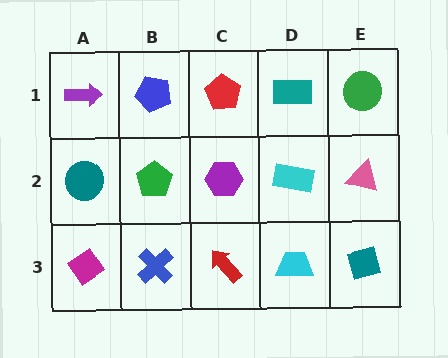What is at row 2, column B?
A green pentagon.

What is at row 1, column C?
A red pentagon.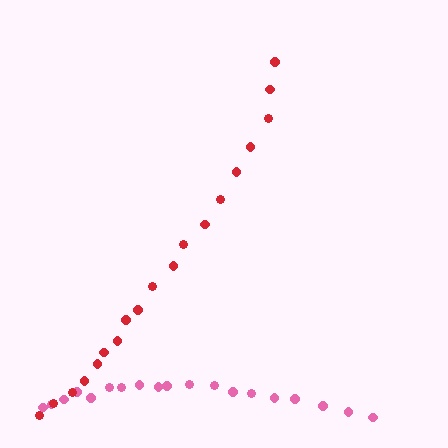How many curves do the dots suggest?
There are 2 distinct paths.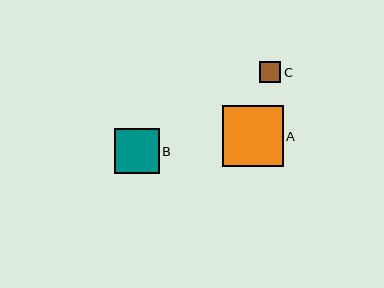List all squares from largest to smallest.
From largest to smallest: A, B, C.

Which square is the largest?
Square A is the largest with a size of approximately 61 pixels.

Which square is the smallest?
Square C is the smallest with a size of approximately 21 pixels.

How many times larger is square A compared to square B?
Square A is approximately 1.4 times the size of square B.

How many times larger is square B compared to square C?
Square B is approximately 2.1 times the size of square C.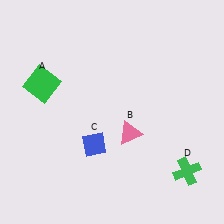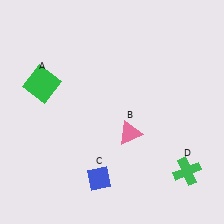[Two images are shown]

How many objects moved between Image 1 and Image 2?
1 object moved between the two images.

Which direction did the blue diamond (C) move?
The blue diamond (C) moved down.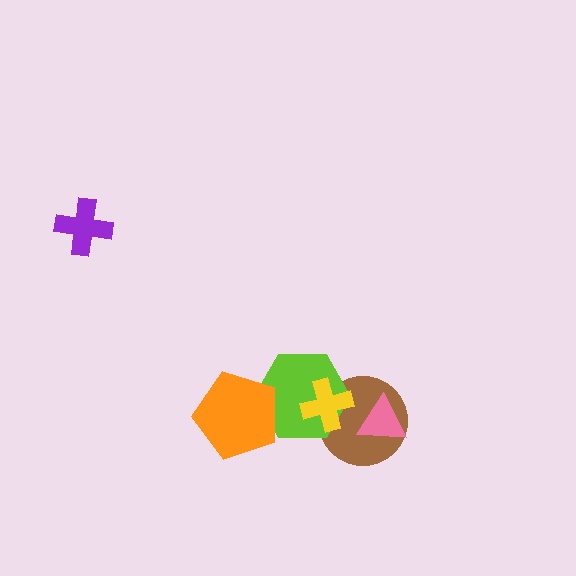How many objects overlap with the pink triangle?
1 object overlaps with the pink triangle.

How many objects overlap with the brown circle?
3 objects overlap with the brown circle.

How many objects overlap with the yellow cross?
2 objects overlap with the yellow cross.